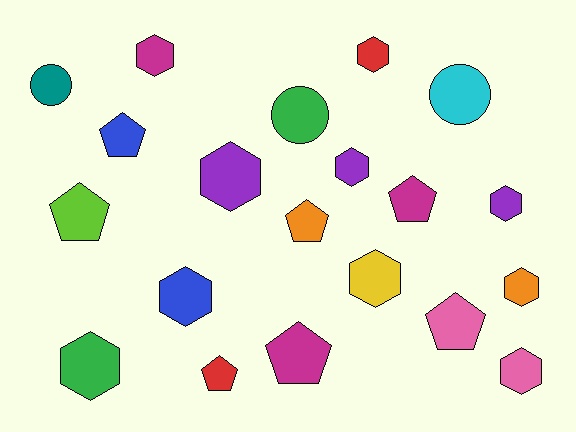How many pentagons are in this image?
There are 7 pentagons.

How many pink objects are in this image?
There are 2 pink objects.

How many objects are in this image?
There are 20 objects.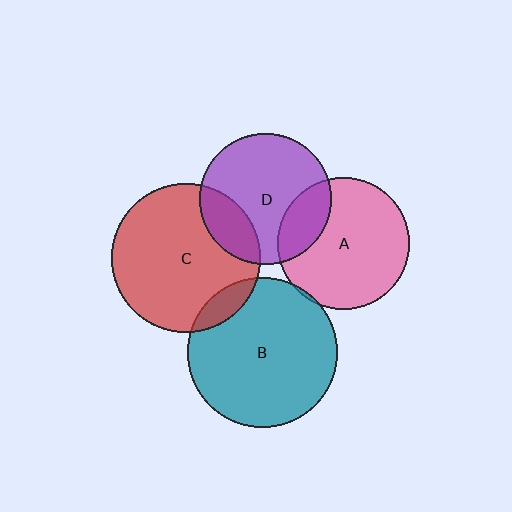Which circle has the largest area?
Circle B (teal).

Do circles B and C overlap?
Yes.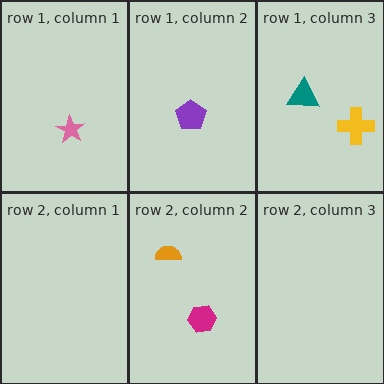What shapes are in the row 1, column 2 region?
The purple pentagon.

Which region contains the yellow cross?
The row 1, column 3 region.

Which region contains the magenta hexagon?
The row 2, column 2 region.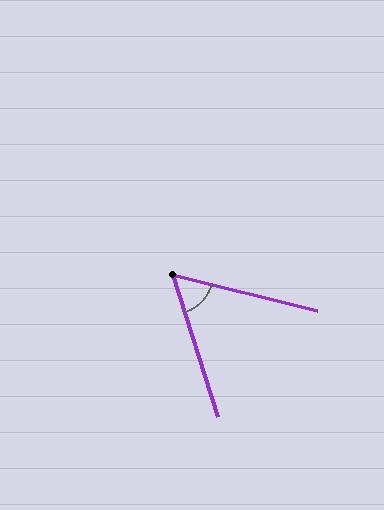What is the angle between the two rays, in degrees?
Approximately 59 degrees.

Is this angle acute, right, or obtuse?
It is acute.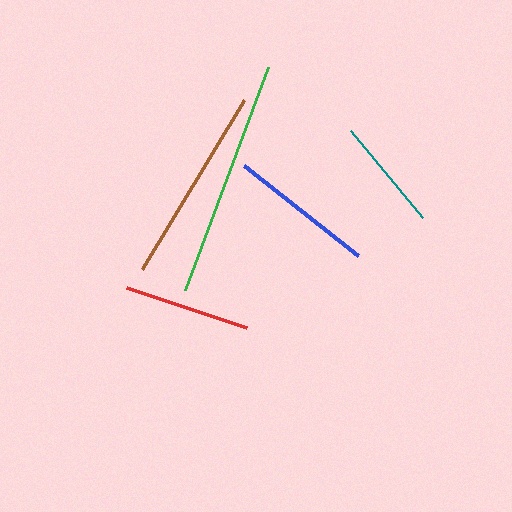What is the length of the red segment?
The red segment is approximately 127 pixels long.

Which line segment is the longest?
The green line is the longest at approximately 238 pixels.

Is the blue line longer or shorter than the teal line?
The blue line is longer than the teal line.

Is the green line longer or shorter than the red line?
The green line is longer than the red line.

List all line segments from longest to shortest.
From longest to shortest: green, brown, blue, red, teal.